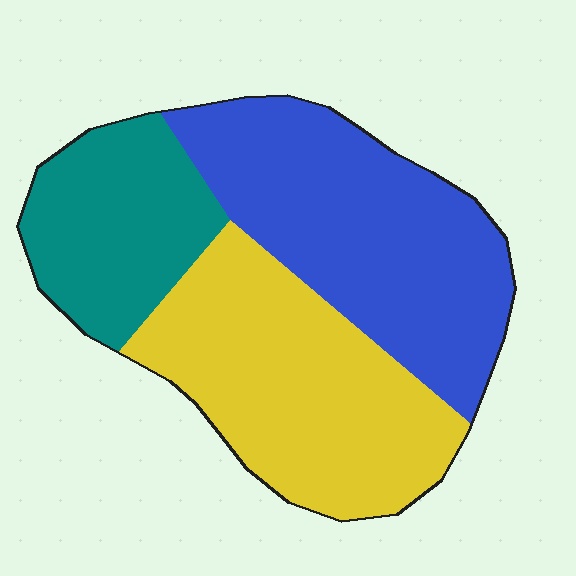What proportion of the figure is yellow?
Yellow covers 38% of the figure.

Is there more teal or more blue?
Blue.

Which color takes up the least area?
Teal, at roughly 20%.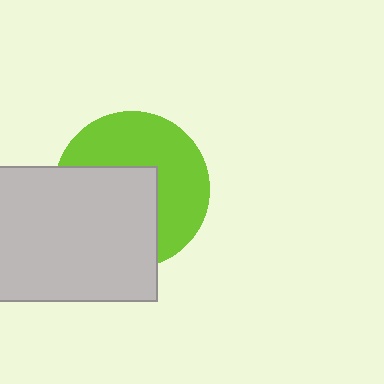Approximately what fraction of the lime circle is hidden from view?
Roughly 48% of the lime circle is hidden behind the light gray rectangle.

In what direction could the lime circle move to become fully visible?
The lime circle could move toward the upper-right. That would shift it out from behind the light gray rectangle entirely.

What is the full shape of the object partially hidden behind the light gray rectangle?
The partially hidden object is a lime circle.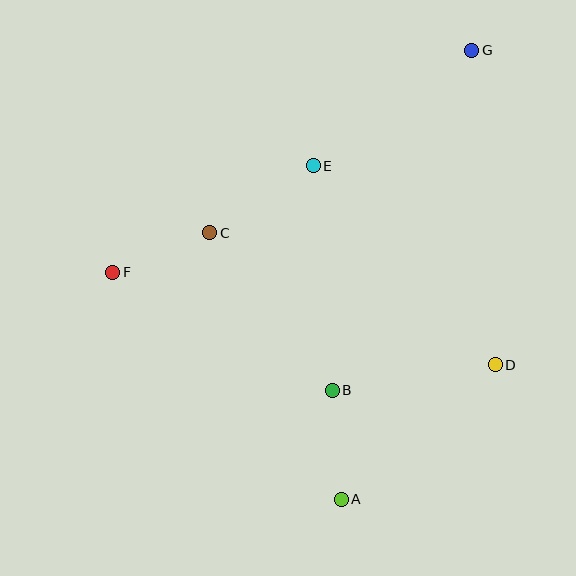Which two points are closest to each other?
Points C and F are closest to each other.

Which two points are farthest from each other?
Points A and G are farthest from each other.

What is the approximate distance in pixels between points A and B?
The distance between A and B is approximately 110 pixels.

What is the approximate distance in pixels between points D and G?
The distance between D and G is approximately 316 pixels.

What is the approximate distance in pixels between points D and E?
The distance between D and E is approximately 270 pixels.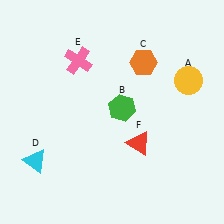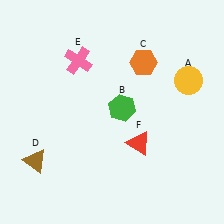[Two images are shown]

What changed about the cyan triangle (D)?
In Image 1, D is cyan. In Image 2, it changed to brown.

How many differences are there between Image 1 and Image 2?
There is 1 difference between the two images.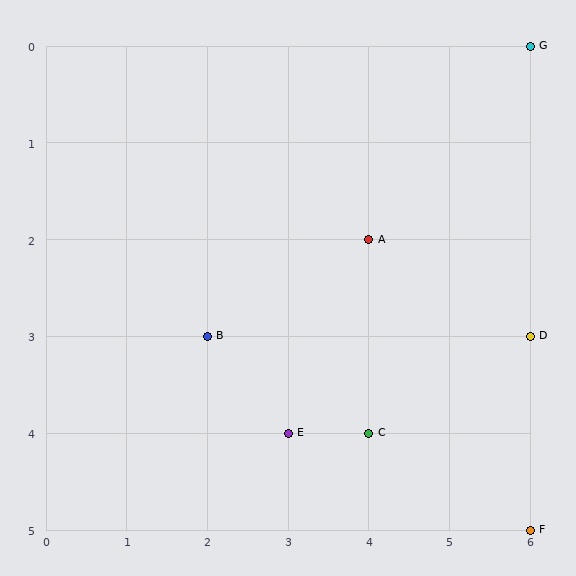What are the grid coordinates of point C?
Point C is at grid coordinates (4, 4).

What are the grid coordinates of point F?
Point F is at grid coordinates (6, 5).